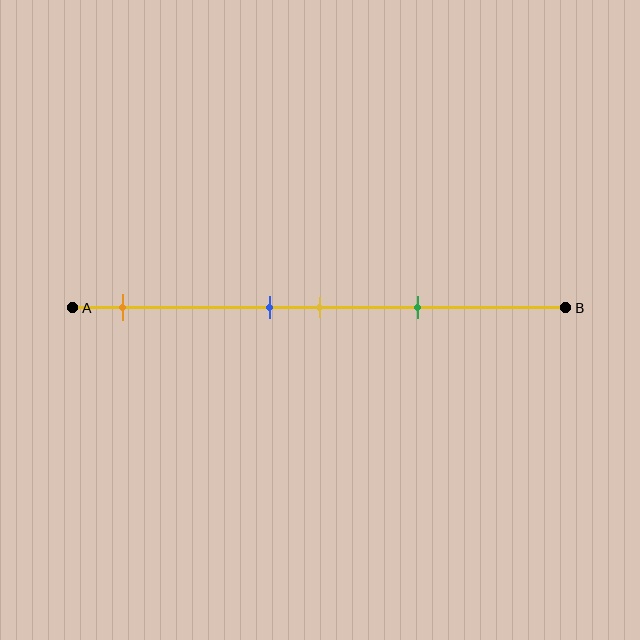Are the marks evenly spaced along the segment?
No, the marks are not evenly spaced.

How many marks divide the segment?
There are 4 marks dividing the segment.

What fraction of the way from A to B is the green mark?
The green mark is approximately 70% (0.7) of the way from A to B.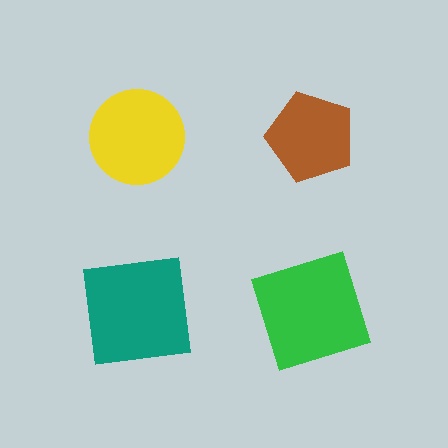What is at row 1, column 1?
A yellow circle.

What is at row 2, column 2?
A green square.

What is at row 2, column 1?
A teal square.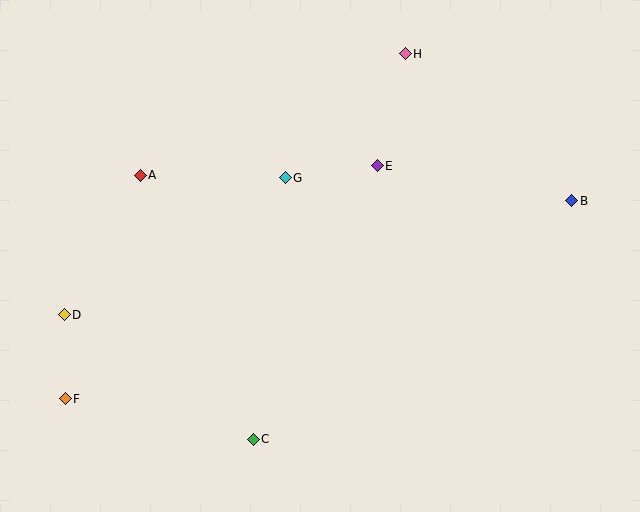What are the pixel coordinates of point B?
Point B is at (572, 201).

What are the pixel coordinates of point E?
Point E is at (377, 166).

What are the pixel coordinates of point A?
Point A is at (140, 175).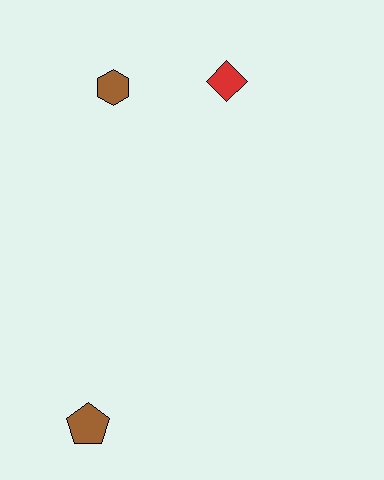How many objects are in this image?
There are 3 objects.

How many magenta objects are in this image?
There are no magenta objects.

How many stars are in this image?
There are no stars.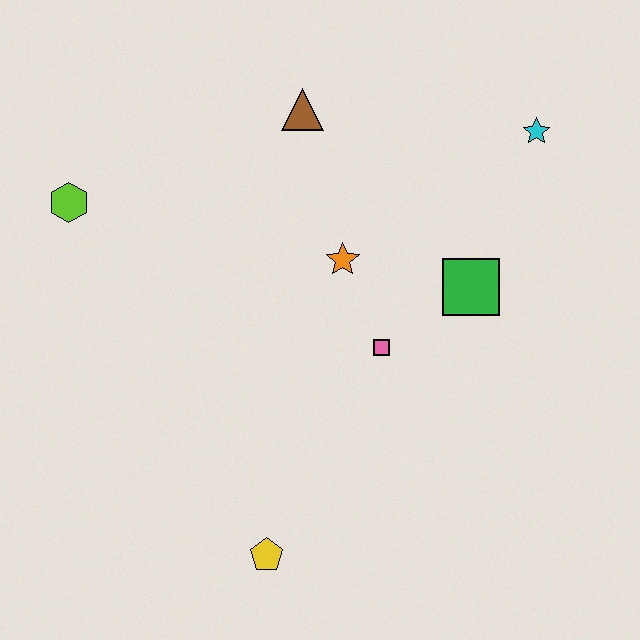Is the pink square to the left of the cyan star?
Yes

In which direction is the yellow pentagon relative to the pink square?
The yellow pentagon is below the pink square.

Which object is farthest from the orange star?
The yellow pentagon is farthest from the orange star.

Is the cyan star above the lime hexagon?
Yes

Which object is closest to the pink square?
The orange star is closest to the pink square.